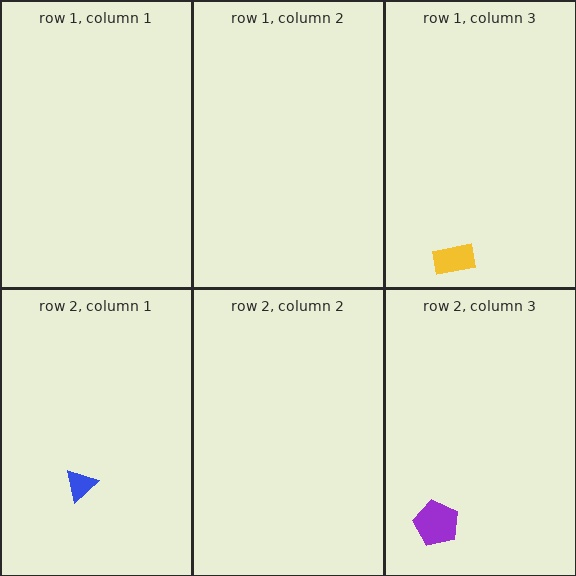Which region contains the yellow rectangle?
The row 1, column 3 region.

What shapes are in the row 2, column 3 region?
The purple pentagon.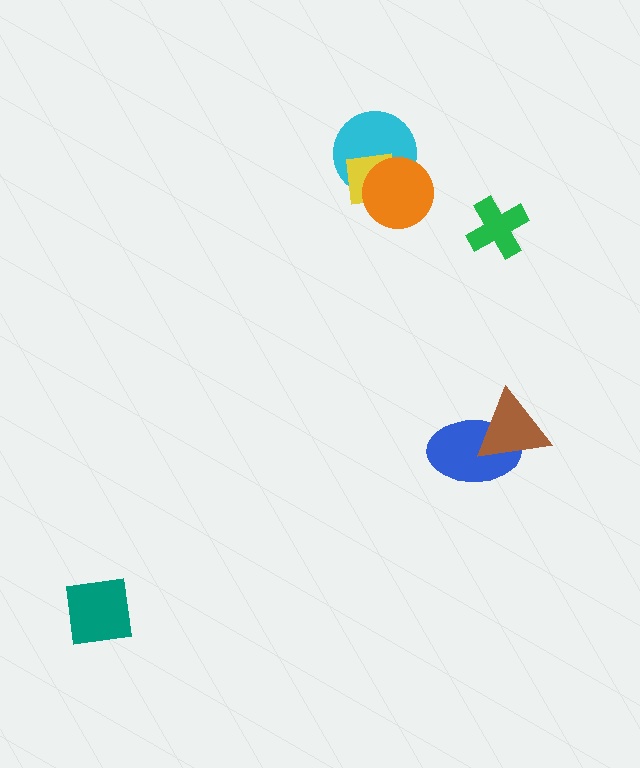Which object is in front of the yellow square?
The orange circle is in front of the yellow square.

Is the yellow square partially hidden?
Yes, it is partially covered by another shape.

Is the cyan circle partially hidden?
Yes, it is partially covered by another shape.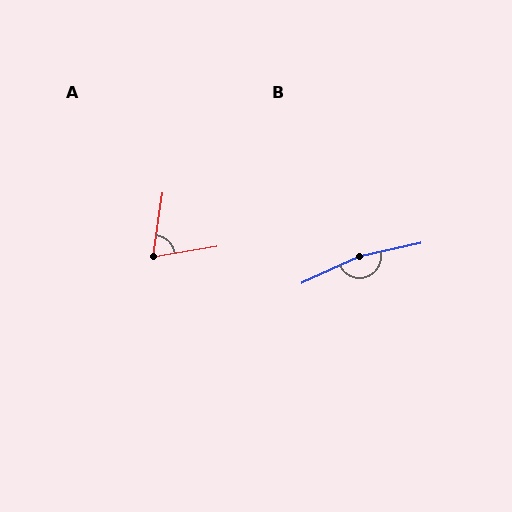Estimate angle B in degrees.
Approximately 168 degrees.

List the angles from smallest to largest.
A (72°), B (168°).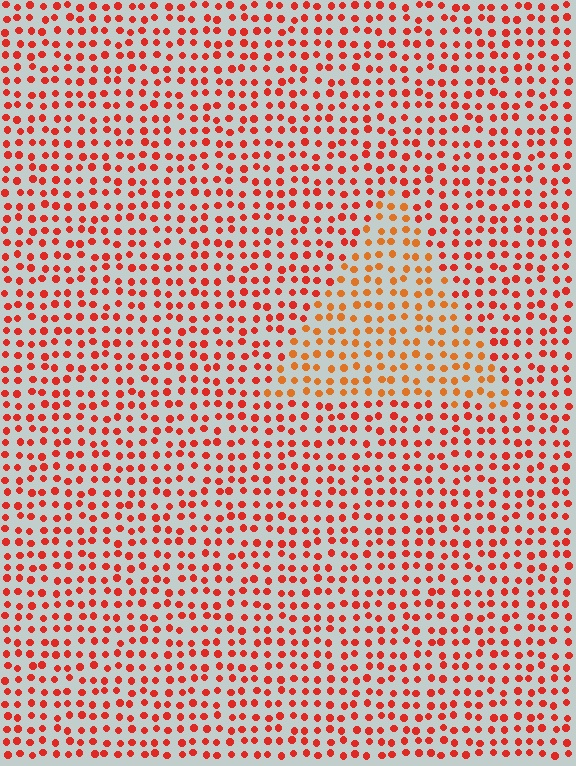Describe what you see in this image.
The image is filled with small red elements in a uniform arrangement. A triangle-shaped region is visible where the elements are tinted to a slightly different hue, forming a subtle color boundary.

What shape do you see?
I see a triangle.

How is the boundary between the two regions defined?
The boundary is defined purely by a slight shift in hue (about 24 degrees). Spacing, size, and orientation are identical on both sides.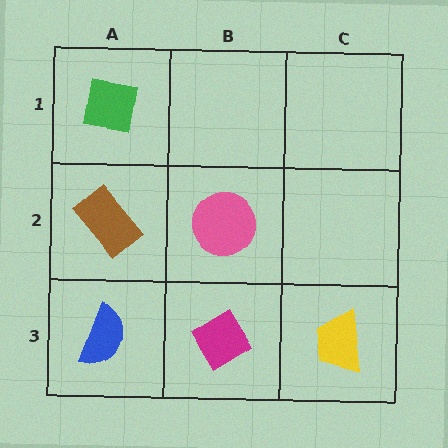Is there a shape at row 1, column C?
No, that cell is empty.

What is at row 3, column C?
A yellow trapezoid.